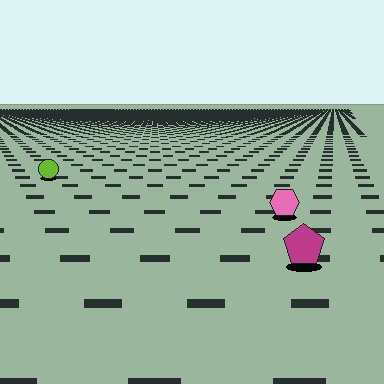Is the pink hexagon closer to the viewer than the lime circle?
Yes. The pink hexagon is closer — you can tell from the texture gradient: the ground texture is coarser near it.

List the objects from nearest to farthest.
From nearest to farthest: the magenta pentagon, the pink hexagon, the lime circle.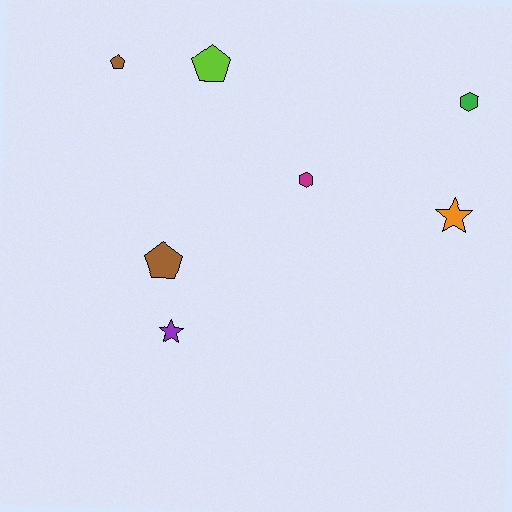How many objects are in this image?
There are 7 objects.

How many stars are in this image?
There are 2 stars.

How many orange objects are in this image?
There is 1 orange object.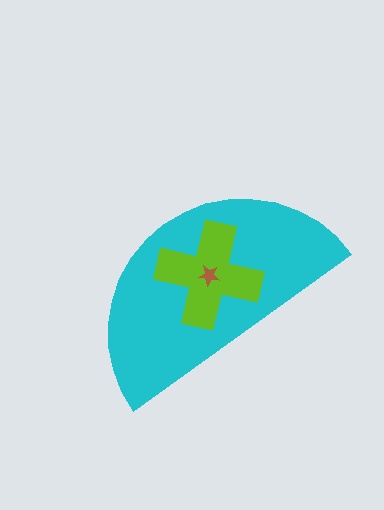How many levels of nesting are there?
3.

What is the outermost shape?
The cyan semicircle.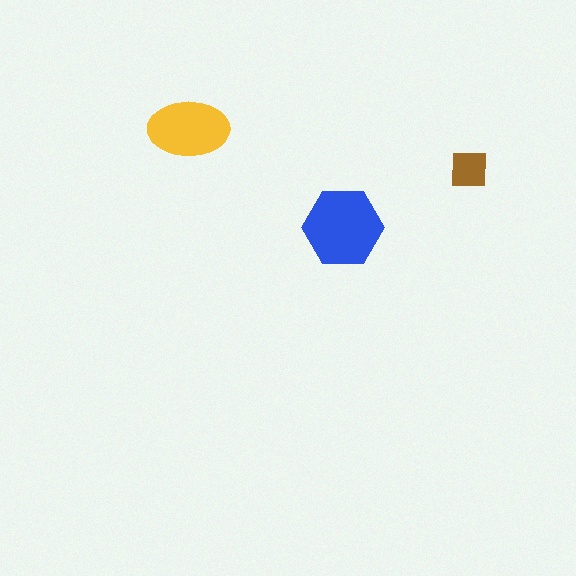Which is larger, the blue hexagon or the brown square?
The blue hexagon.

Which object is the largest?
The blue hexagon.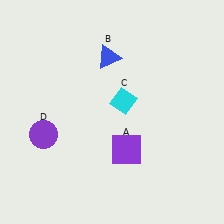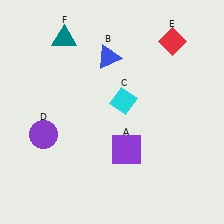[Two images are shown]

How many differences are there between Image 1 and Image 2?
There are 2 differences between the two images.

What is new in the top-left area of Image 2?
A teal triangle (F) was added in the top-left area of Image 2.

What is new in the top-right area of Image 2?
A red diamond (E) was added in the top-right area of Image 2.